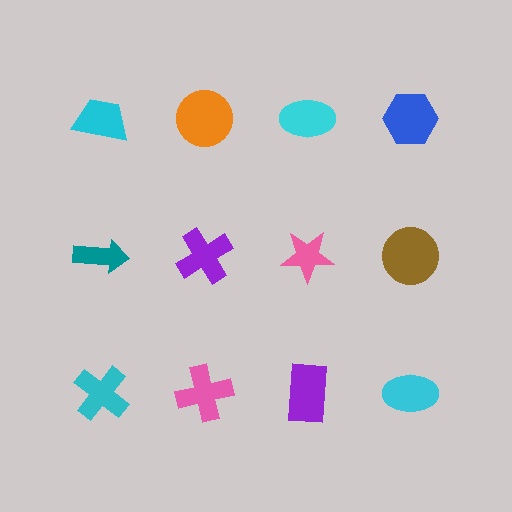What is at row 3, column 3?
A purple rectangle.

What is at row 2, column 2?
A purple cross.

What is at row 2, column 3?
A pink star.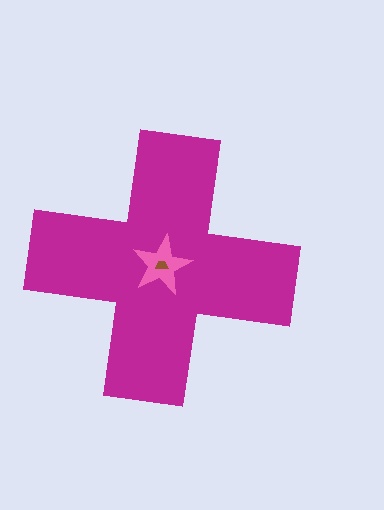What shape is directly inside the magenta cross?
The pink star.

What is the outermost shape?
The magenta cross.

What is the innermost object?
The brown trapezoid.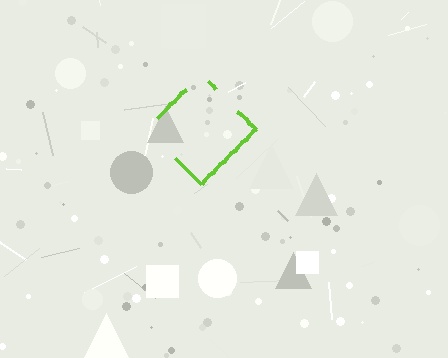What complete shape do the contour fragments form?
The contour fragments form a diamond.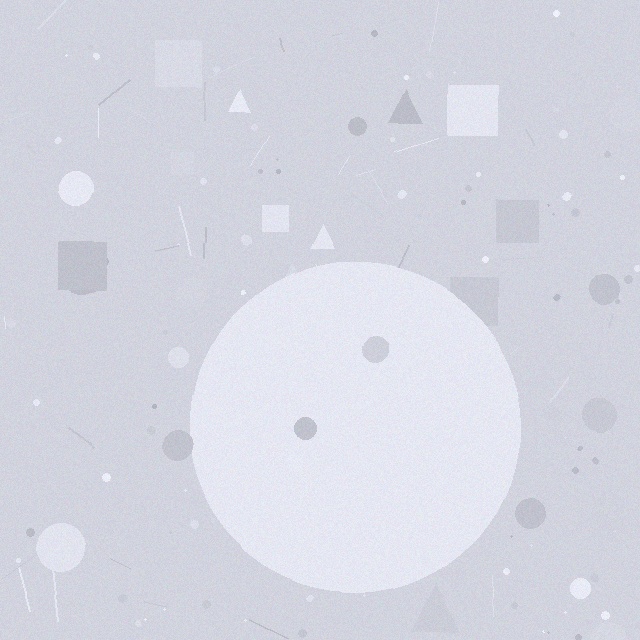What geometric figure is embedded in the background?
A circle is embedded in the background.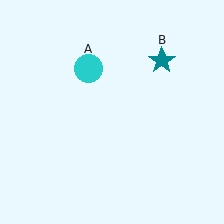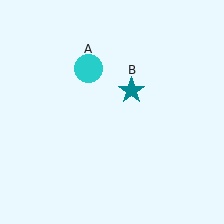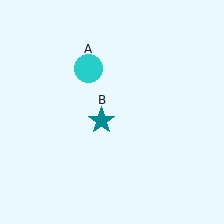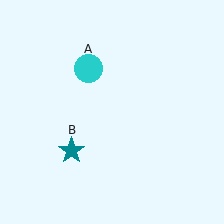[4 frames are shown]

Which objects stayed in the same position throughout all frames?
Cyan circle (object A) remained stationary.